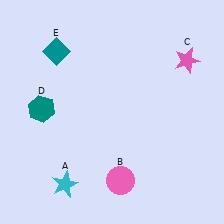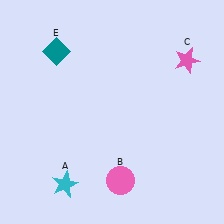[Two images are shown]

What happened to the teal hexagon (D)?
The teal hexagon (D) was removed in Image 2. It was in the top-left area of Image 1.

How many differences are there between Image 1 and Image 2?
There is 1 difference between the two images.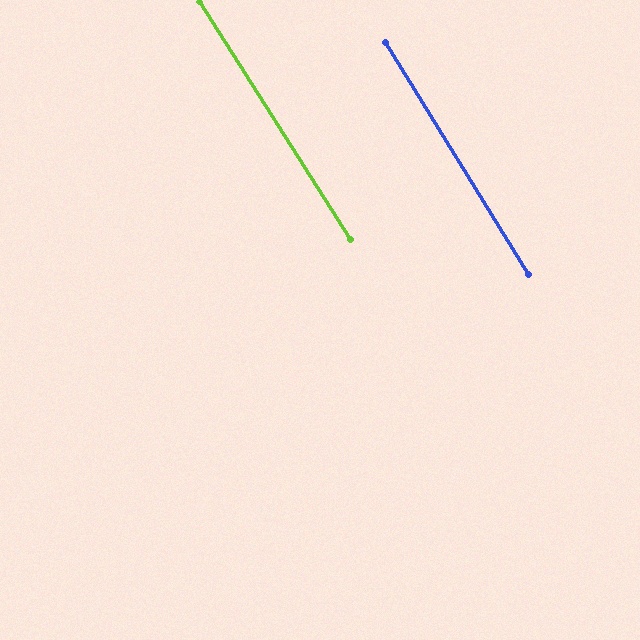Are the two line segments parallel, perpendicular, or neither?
Parallel — their directions differ by only 0.6°.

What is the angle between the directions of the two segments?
Approximately 1 degree.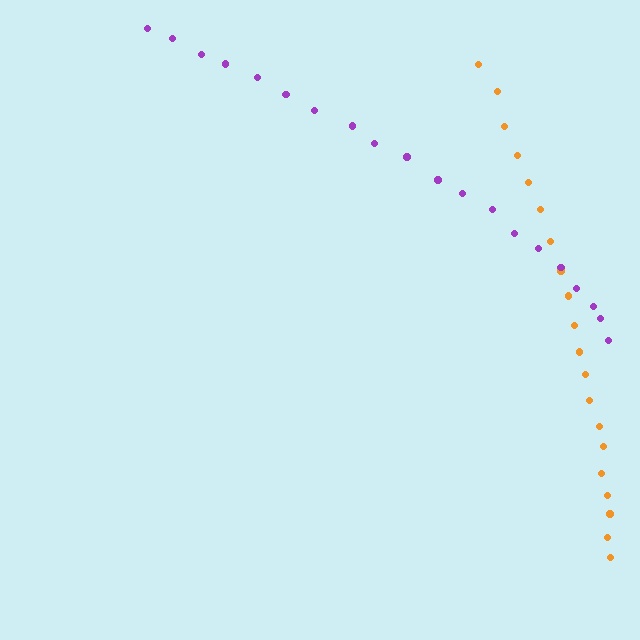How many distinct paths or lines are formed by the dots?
There are 2 distinct paths.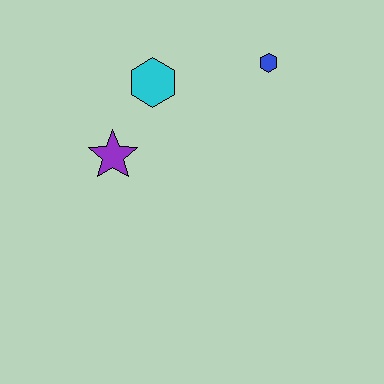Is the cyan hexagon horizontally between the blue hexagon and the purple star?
Yes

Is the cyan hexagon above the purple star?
Yes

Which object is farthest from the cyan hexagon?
The blue hexagon is farthest from the cyan hexagon.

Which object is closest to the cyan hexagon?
The purple star is closest to the cyan hexagon.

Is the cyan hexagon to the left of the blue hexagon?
Yes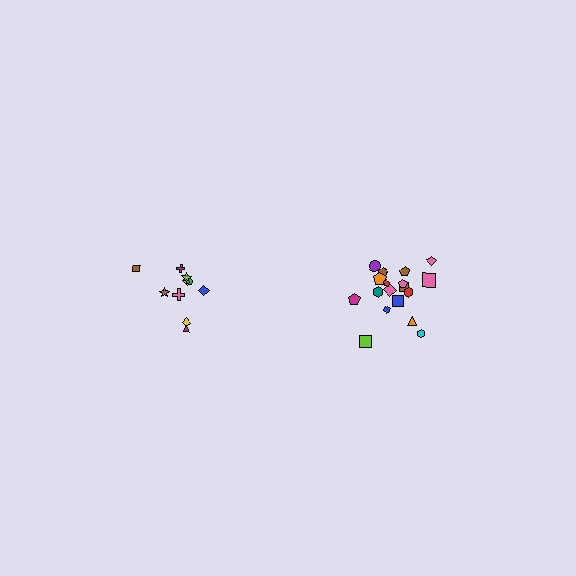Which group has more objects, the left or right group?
The right group.